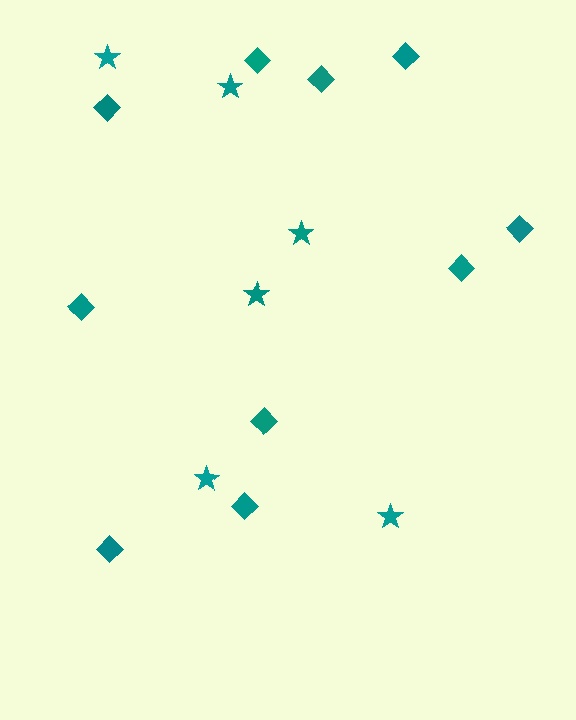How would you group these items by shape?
There are 2 groups: one group of diamonds (10) and one group of stars (6).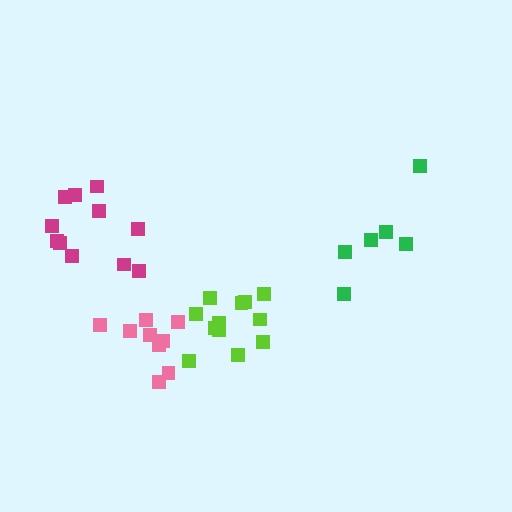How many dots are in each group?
Group 1: 11 dots, Group 2: 9 dots, Group 3: 12 dots, Group 4: 6 dots (38 total).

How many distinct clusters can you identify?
There are 4 distinct clusters.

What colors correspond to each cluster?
The clusters are colored: magenta, pink, lime, green.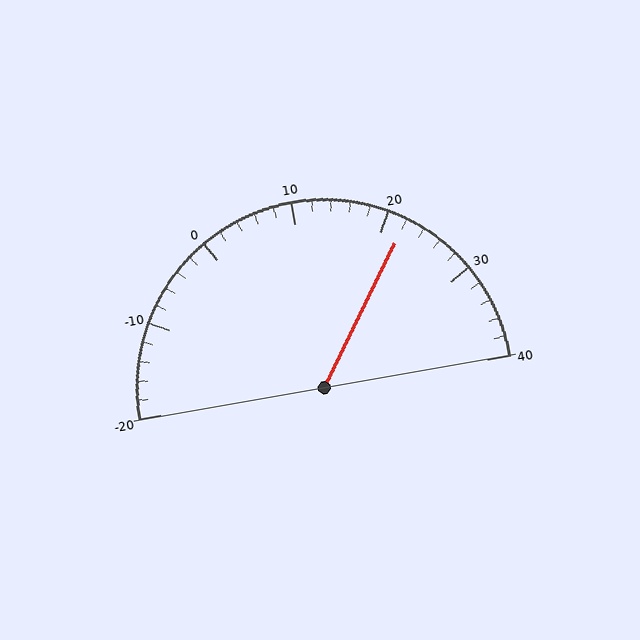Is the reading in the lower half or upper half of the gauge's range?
The reading is in the upper half of the range (-20 to 40).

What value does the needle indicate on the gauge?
The needle indicates approximately 22.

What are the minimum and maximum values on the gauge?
The gauge ranges from -20 to 40.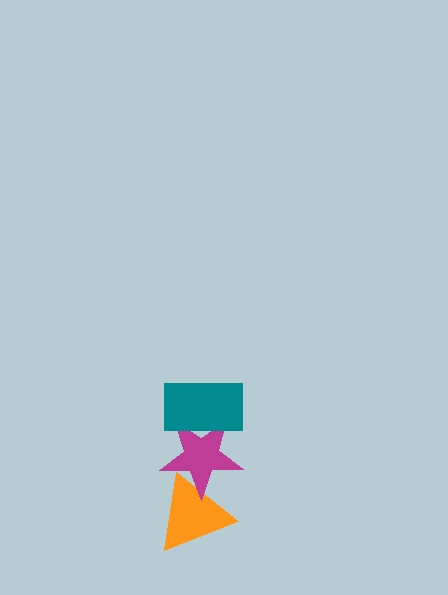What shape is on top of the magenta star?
The teal rectangle is on top of the magenta star.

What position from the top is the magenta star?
The magenta star is 2nd from the top.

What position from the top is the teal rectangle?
The teal rectangle is 1st from the top.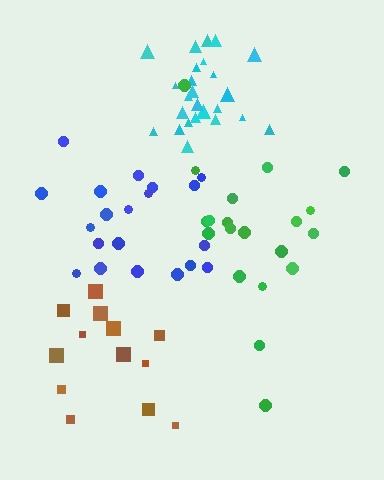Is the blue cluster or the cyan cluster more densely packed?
Cyan.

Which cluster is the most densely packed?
Cyan.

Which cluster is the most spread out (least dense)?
Brown.